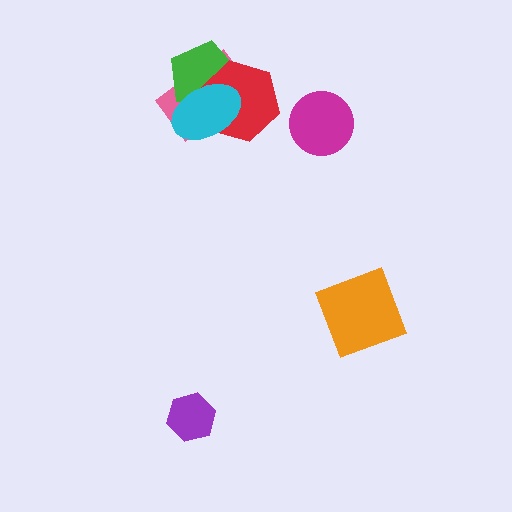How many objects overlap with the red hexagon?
3 objects overlap with the red hexagon.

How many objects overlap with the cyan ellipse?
3 objects overlap with the cyan ellipse.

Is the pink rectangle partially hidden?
Yes, it is partially covered by another shape.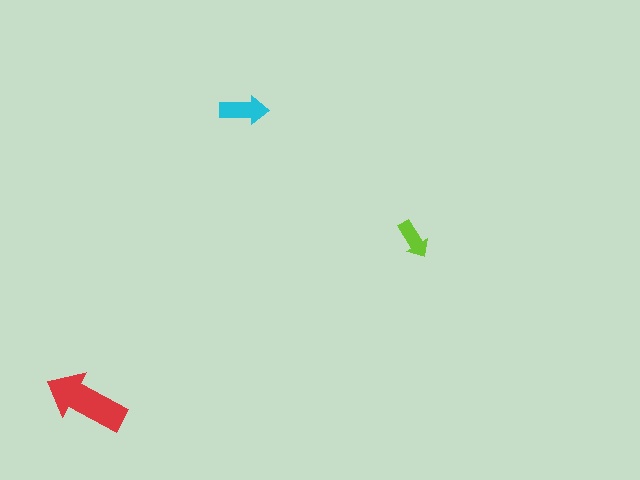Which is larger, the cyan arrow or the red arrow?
The red one.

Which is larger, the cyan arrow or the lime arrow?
The cyan one.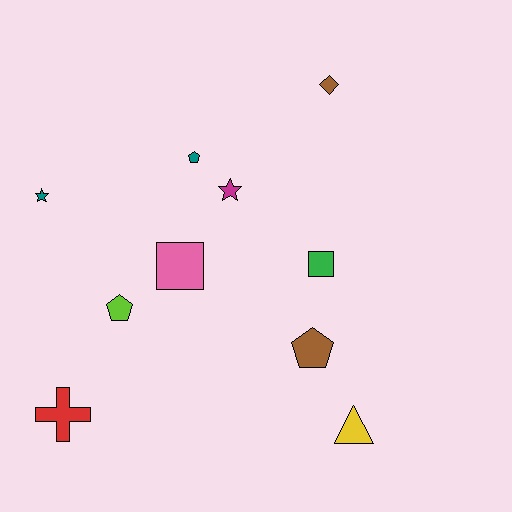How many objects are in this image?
There are 10 objects.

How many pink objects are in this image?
There is 1 pink object.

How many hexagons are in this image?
There are no hexagons.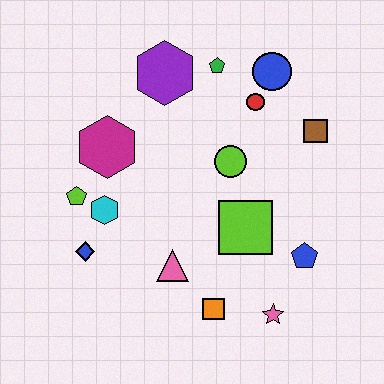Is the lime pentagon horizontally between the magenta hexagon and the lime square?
No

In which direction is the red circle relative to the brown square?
The red circle is to the left of the brown square.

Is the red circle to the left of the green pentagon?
No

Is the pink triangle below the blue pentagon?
Yes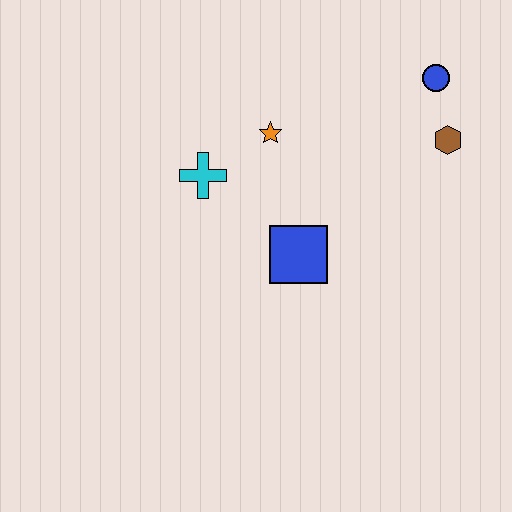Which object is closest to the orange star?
The cyan cross is closest to the orange star.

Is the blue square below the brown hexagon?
Yes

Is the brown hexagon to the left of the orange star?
No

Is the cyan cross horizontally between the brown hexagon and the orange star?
No